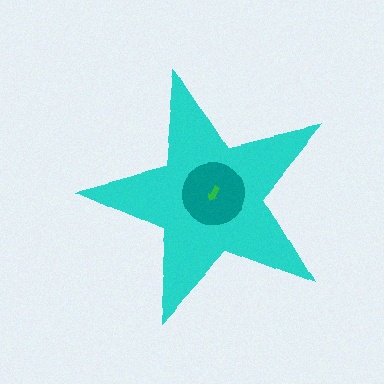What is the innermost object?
The green arrow.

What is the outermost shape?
The cyan star.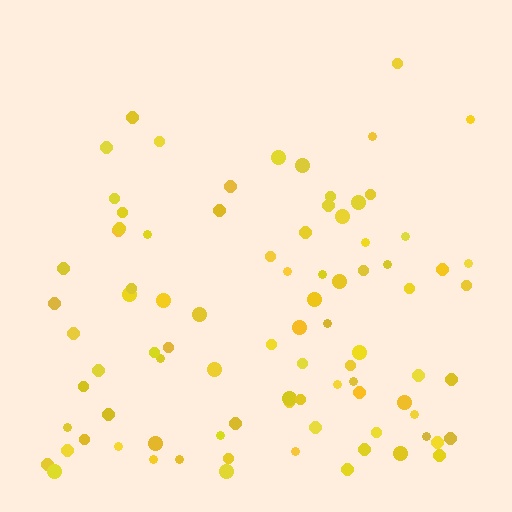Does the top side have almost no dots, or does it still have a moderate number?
Still a moderate number, just noticeably fewer than the bottom.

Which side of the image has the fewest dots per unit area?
The top.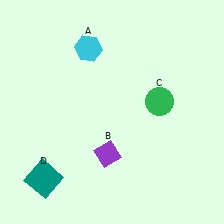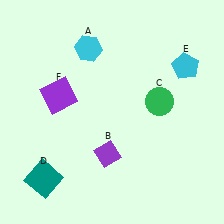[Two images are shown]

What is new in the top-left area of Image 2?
A purple square (F) was added in the top-left area of Image 2.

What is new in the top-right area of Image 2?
A cyan pentagon (E) was added in the top-right area of Image 2.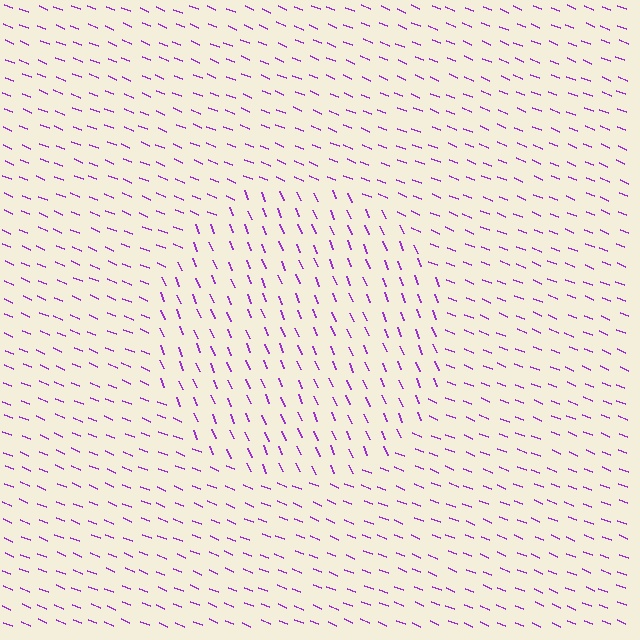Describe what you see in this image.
The image is filled with small purple line segments. A circle region in the image has lines oriented differently from the surrounding lines, creating a visible texture boundary.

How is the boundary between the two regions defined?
The boundary is defined purely by a change in line orientation (approximately 45 degrees difference). All lines are the same color and thickness.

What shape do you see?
I see a circle.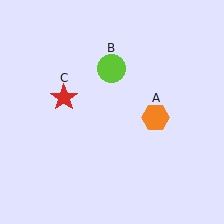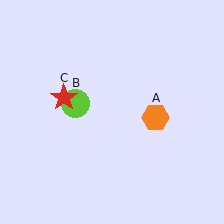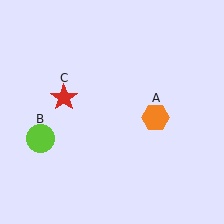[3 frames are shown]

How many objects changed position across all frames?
1 object changed position: lime circle (object B).